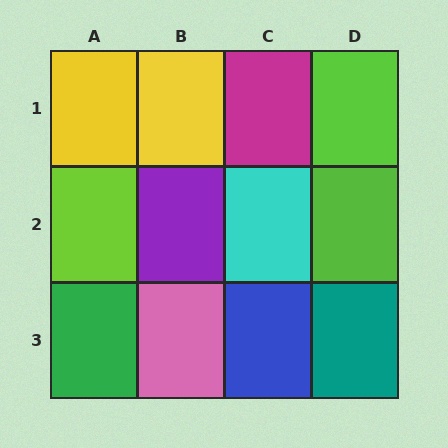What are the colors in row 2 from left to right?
Lime, purple, cyan, lime.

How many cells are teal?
1 cell is teal.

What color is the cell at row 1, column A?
Yellow.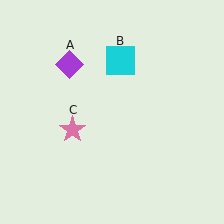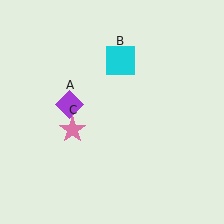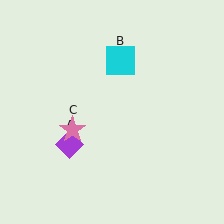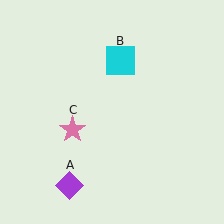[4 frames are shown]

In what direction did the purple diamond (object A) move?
The purple diamond (object A) moved down.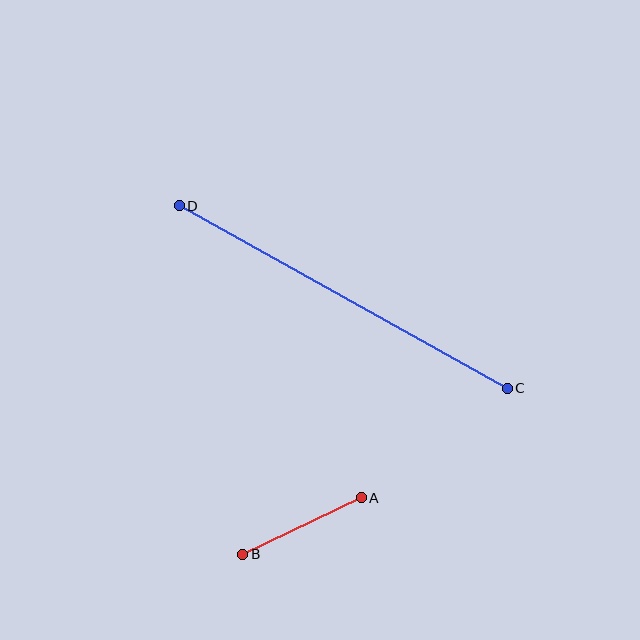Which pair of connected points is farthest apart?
Points C and D are farthest apart.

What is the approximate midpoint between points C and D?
The midpoint is at approximately (343, 297) pixels.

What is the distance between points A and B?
The distance is approximately 131 pixels.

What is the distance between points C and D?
The distance is approximately 376 pixels.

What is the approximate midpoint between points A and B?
The midpoint is at approximately (302, 526) pixels.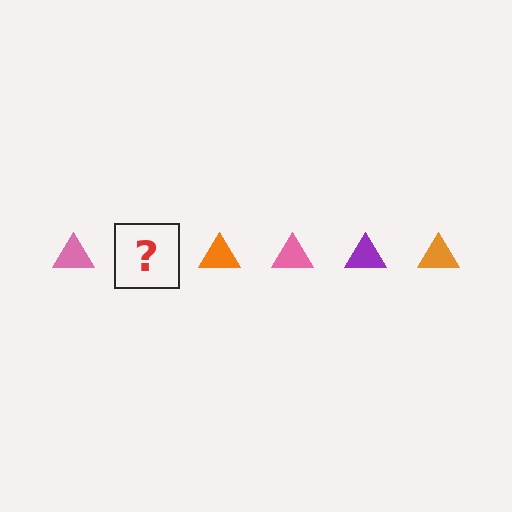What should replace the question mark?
The question mark should be replaced with a purple triangle.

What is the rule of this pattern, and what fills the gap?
The rule is that the pattern cycles through pink, purple, orange triangles. The gap should be filled with a purple triangle.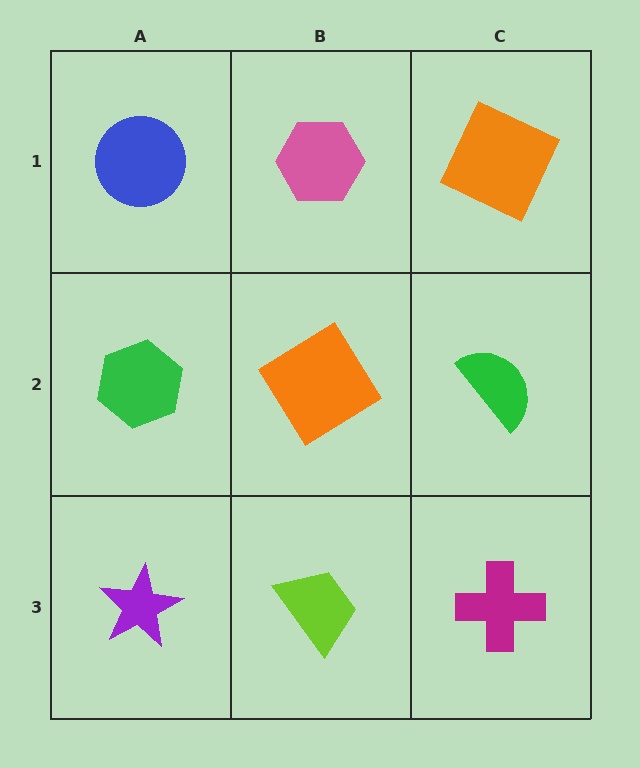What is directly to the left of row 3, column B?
A purple star.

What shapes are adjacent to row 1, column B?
An orange diamond (row 2, column B), a blue circle (row 1, column A), an orange square (row 1, column C).